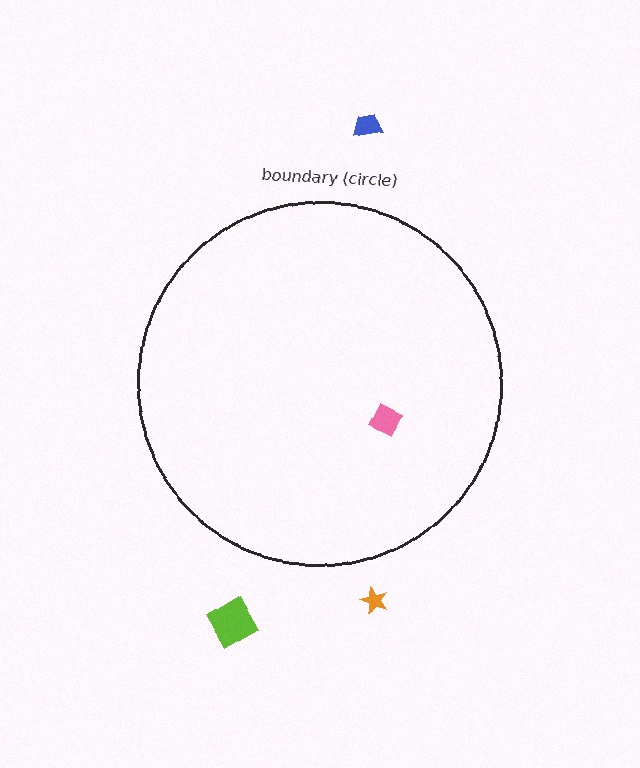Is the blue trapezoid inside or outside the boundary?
Outside.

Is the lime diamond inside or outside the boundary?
Outside.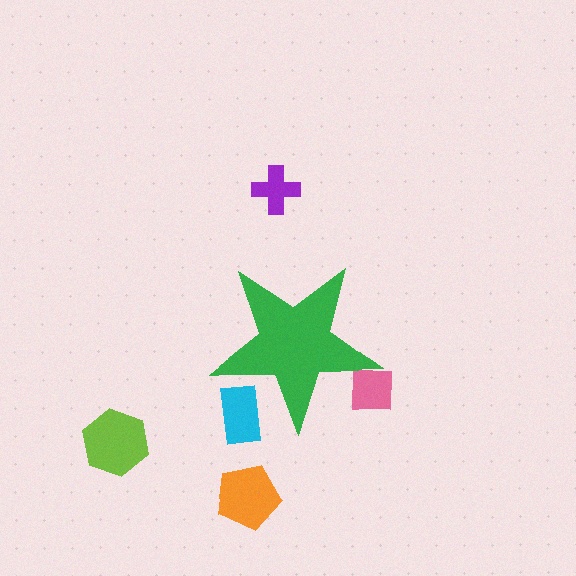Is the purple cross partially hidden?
No, the purple cross is fully visible.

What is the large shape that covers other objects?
A green star.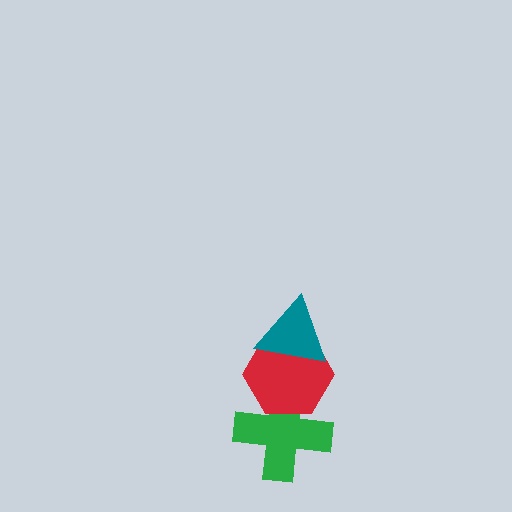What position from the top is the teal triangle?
The teal triangle is 1st from the top.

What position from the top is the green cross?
The green cross is 3rd from the top.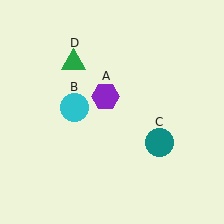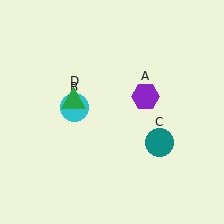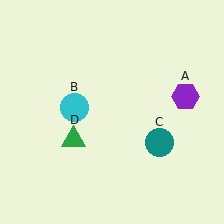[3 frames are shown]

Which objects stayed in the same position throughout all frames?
Cyan circle (object B) and teal circle (object C) remained stationary.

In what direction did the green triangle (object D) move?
The green triangle (object D) moved down.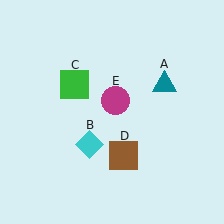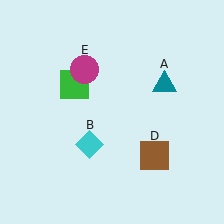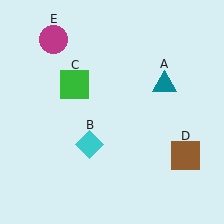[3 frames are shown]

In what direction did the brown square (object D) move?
The brown square (object D) moved right.